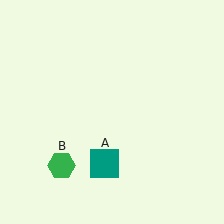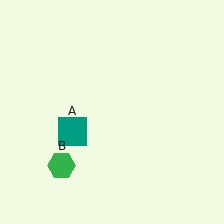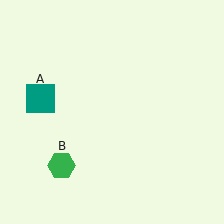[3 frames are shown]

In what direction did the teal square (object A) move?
The teal square (object A) moved up and to the left.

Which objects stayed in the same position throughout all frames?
Green hexagon (object B) remained stationary.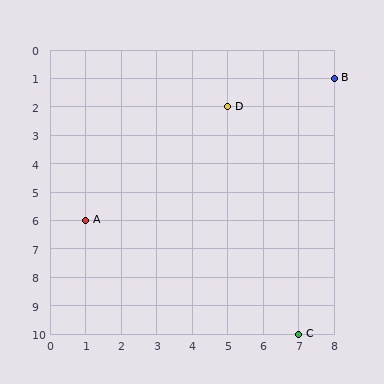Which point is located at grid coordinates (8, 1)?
Point B is at (8, 1).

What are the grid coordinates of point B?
Point B is at grid coordinates (8, 1).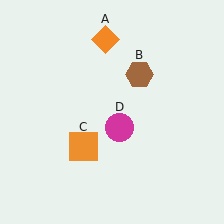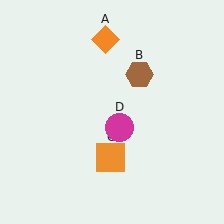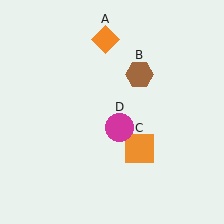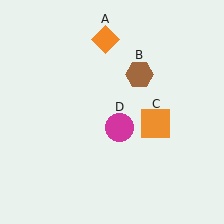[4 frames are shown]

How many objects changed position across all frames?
1 object changed position: orange square (object C).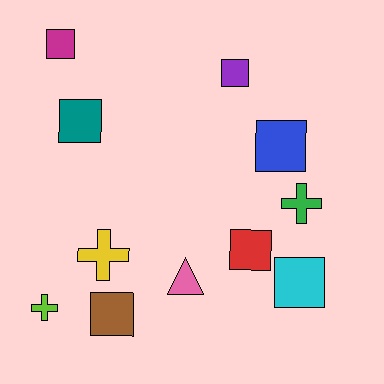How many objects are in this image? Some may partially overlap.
There are 11 objects.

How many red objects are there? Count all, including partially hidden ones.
There is 1 red object.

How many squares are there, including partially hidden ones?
There are 7 squares.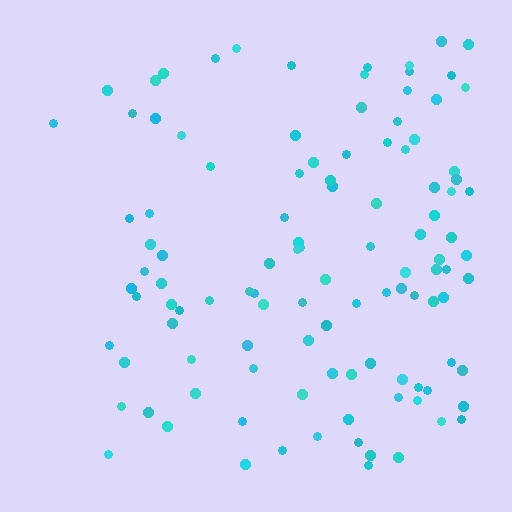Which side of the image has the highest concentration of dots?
The right.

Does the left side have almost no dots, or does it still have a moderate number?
Still a moderate number, just noticeably fewer than the right.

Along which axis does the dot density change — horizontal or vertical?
Horizontal.